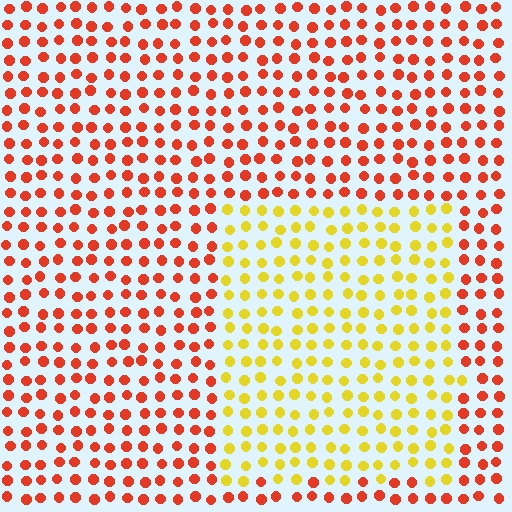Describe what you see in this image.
The image is filled with small red elements in a uniform arrangement. A rectangle-shaped region is visible where the elements are tinted to a slightly different hue, forming a subtle color boundary.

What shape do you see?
I see a rectangle.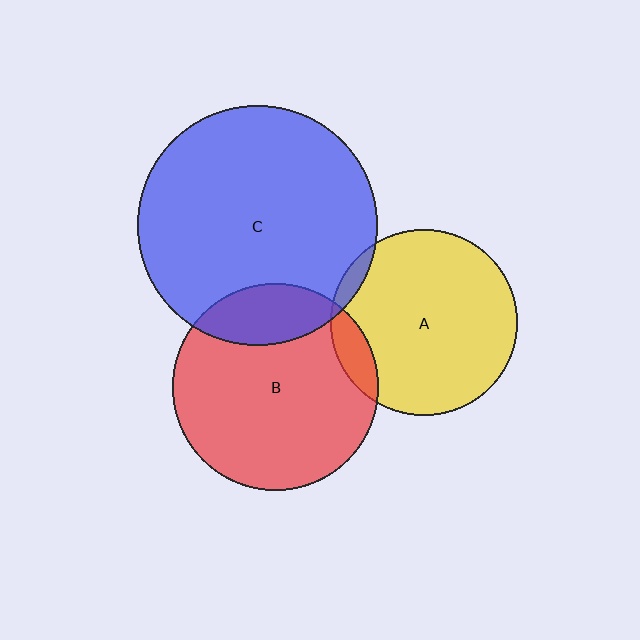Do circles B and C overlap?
Yes.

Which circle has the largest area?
Circle C (blue).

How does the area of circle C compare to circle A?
Approximately 1.7 times.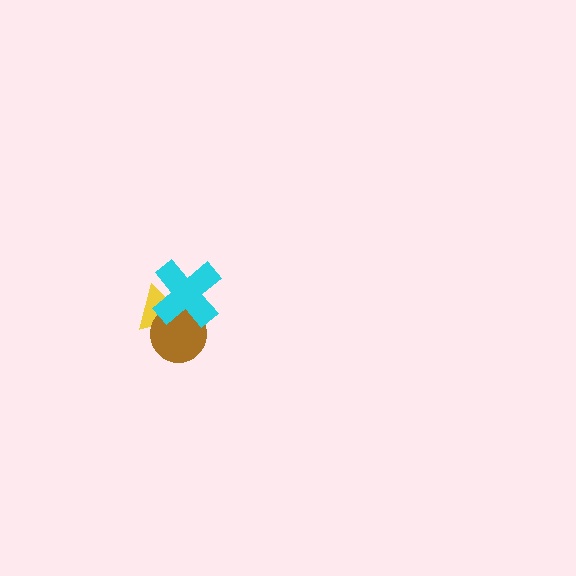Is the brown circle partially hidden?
Yes, it is partially covered by another shape.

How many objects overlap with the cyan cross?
2 objects overlap with the cyan cross.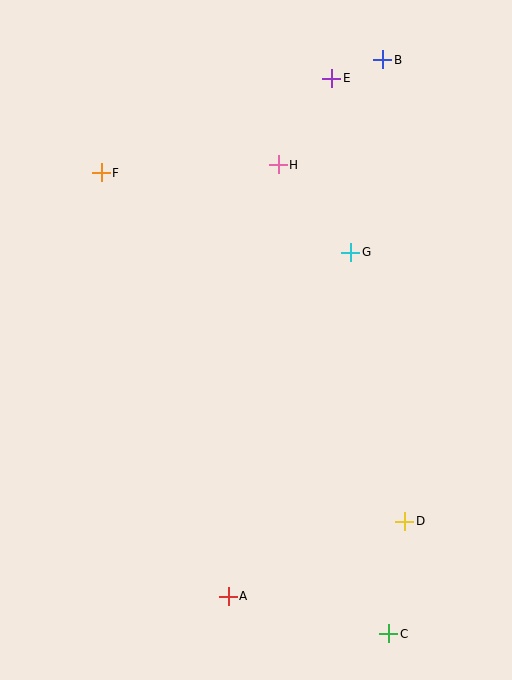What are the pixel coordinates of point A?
Point A is at (228, 596).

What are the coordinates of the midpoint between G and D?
The midpoint between G and D is at (378, 387).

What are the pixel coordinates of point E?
Point E is at (332, 78).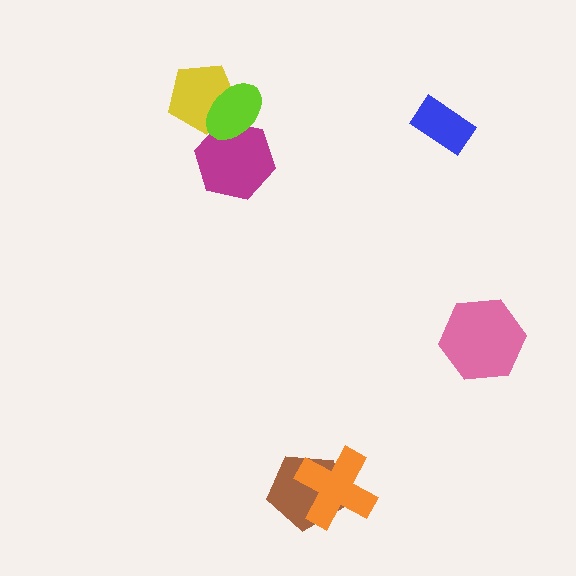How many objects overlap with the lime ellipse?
2 objects overlap with the lime ellipse.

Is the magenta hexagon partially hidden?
Yes, it is partially covered by another shape.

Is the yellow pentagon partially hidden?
Yes, it is partially covered by another shape.